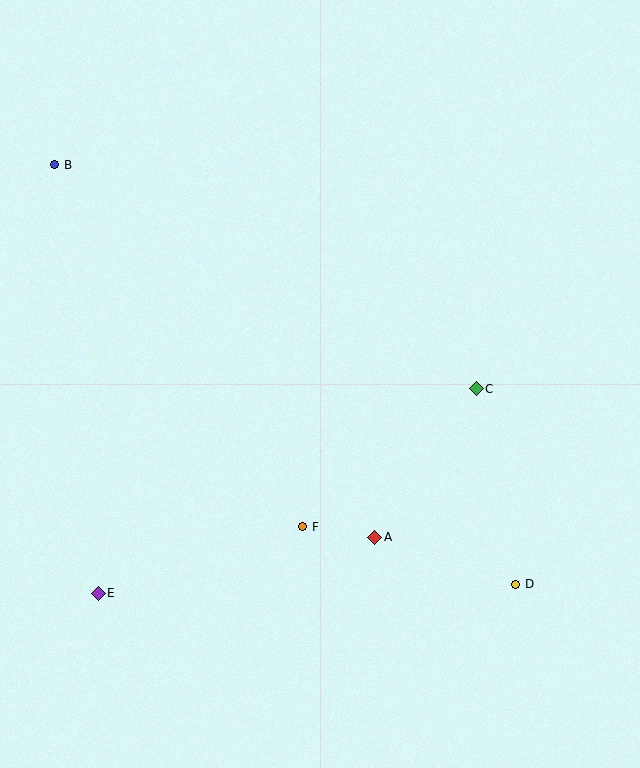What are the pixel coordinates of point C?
Point C is at (476, 389).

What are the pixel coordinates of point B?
Point B is at (55, 165).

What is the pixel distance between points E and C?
The distance between E and C is 430 pixels.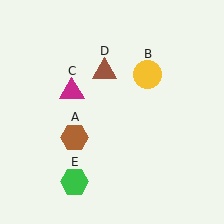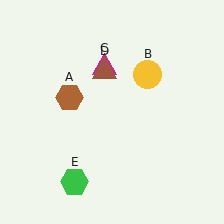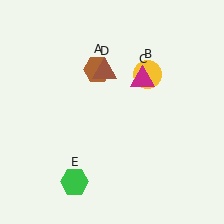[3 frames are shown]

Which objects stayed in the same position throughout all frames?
Yellow circle (object B) and brown triangle (object D) and green hexagon (object E) remained stationary.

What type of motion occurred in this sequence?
The brown hexagon (object A), magenta triangle (object C) rotated clockwise around the center of the scene.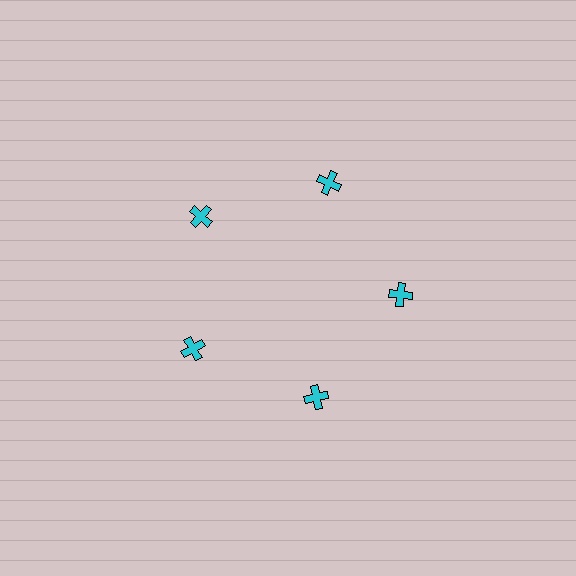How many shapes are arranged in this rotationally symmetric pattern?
There are 5 shapes, arranged in 5 groups of 1.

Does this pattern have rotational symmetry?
Yes, this pattern has 5-fold rotational symmetry. It looks the same after rotating 72 degrees around the center.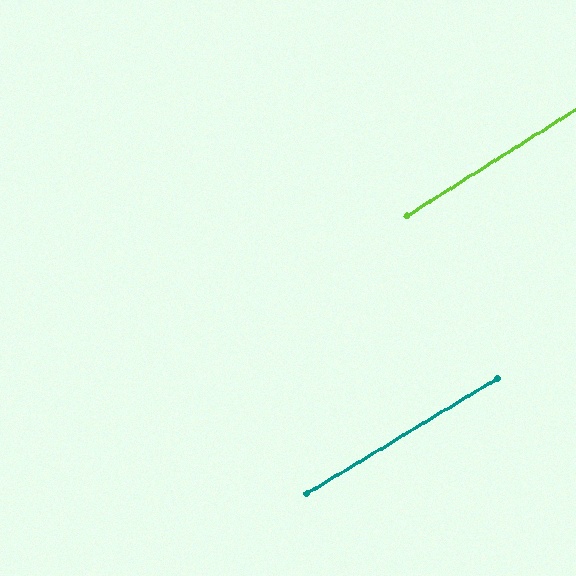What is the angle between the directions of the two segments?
Approximately 1 degree.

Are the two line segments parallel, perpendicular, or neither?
Parallel — their directions differ by only 1.3°.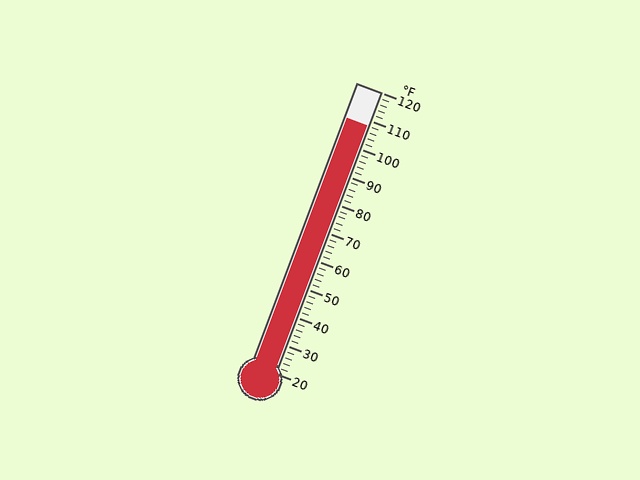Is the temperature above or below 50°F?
The temperature is above 50°F.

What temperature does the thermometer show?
The thermometer shows approximately 108°F.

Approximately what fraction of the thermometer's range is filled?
The thermometer is filled to approximately 90% of its range.